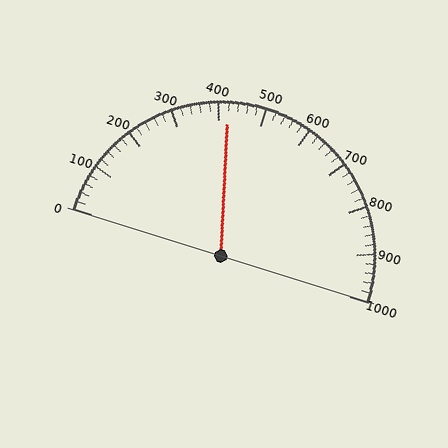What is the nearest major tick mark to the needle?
The nearest major tick mark is 400.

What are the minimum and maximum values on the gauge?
The gauge ranges from 0 to 1000.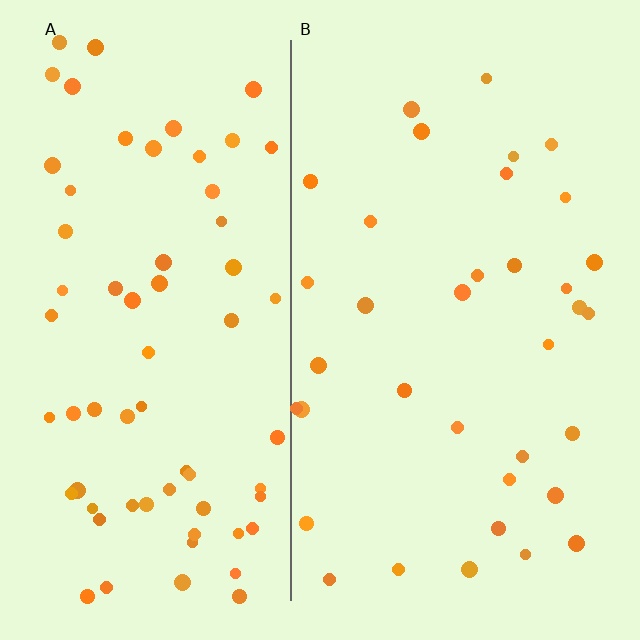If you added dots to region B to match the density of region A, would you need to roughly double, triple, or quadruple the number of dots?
Approximately double.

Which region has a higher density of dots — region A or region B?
A (the left).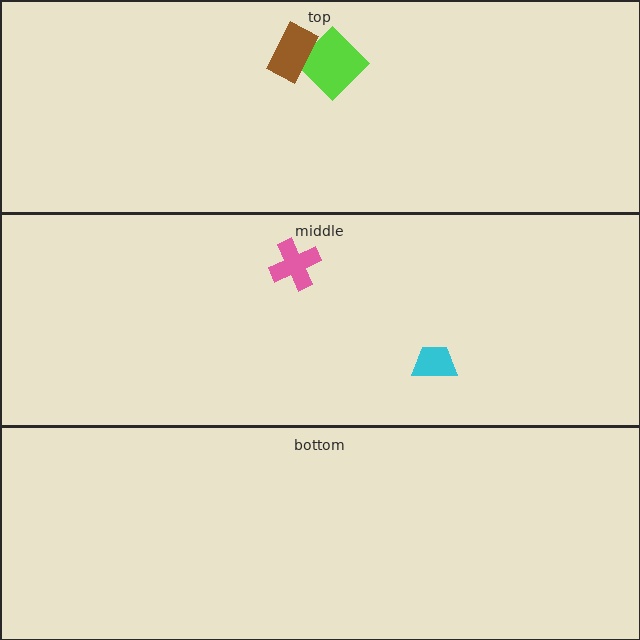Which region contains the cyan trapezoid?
The middle region.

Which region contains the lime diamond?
The top region.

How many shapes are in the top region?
2.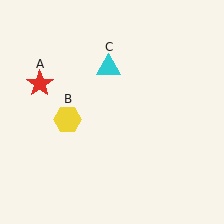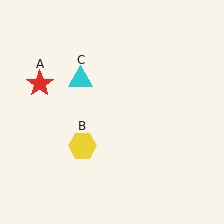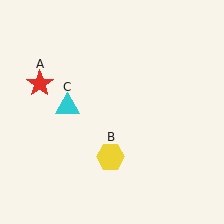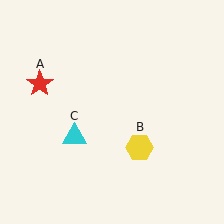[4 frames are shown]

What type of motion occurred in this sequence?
The yellow hexagon (object B), cyan triangle (object C) rotated counterclockwise around the center of the scene.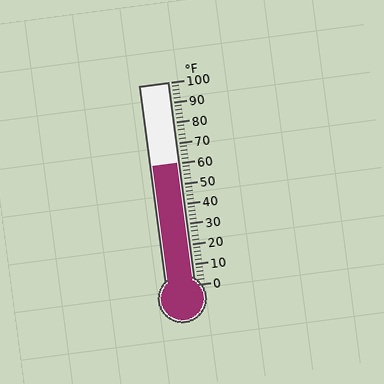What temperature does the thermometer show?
The thermometer shows approximately 60°F.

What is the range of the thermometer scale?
The thermometer scale ranges from 0°F to 100°F.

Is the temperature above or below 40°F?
The temperature is above 40°F.